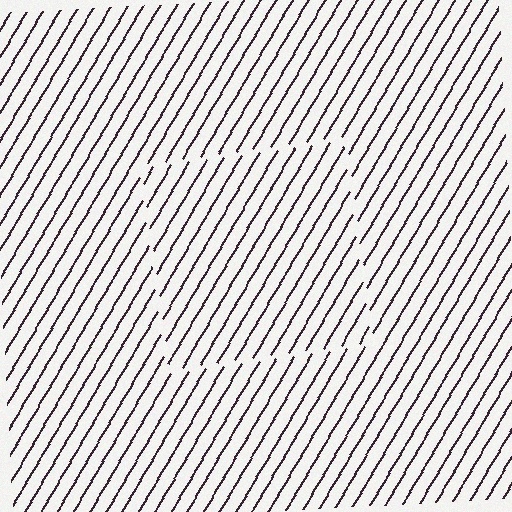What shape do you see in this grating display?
An illusory square. The interior of the shape contains the same grating, shifted by half a period — the contour is defined by the phase discontinuity where line-ends from the inner and outer gratings abut.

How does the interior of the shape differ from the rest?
The interior of the shape contains the same grating, shifted by half a period — the contour is defined by the phase discontinuity where line-ends from the inner and outer gratings abut.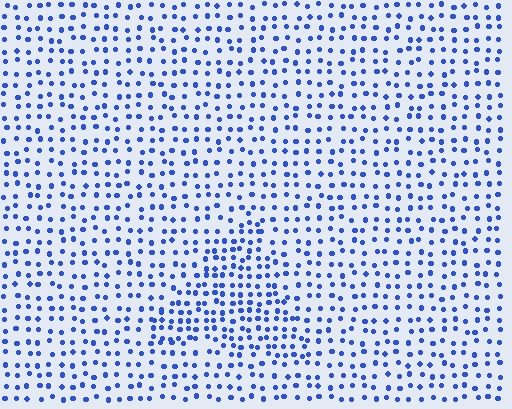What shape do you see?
I see a triangle.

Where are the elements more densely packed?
The elements are more densely packed inside the triangle boundary.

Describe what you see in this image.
The image contains small blue elements arranged at two different densities. A triangle-shaped region is visible where the elements are more densely packed than the surrounding area.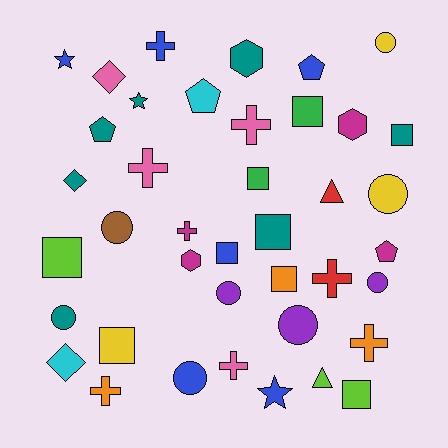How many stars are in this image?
There are 3 stars.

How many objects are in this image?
There are 40 objects.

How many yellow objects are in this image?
There are 3 yellow objects.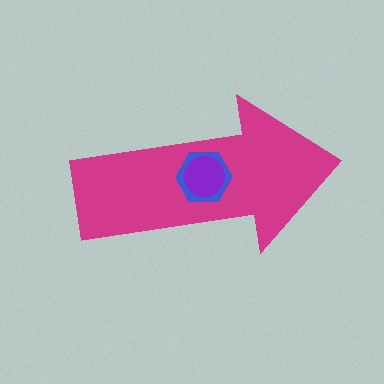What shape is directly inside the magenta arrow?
The blue hexagon.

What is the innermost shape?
The purple circle.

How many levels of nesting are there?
3.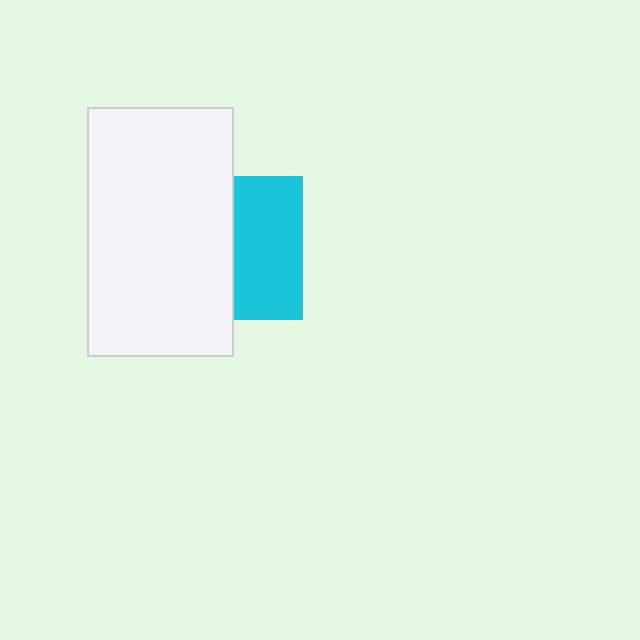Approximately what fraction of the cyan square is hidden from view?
Roughly 51% of the cyan square is hidden behind the white rectangle.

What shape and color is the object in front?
The object in front is a white rectangle.